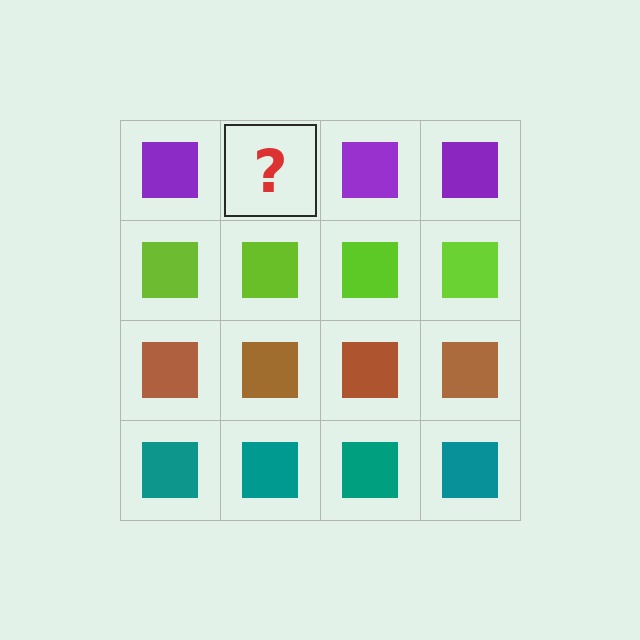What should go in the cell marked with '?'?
The missing cell should contain a purple square.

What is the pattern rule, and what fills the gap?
The rule is that each row has a consistent color. The gap should be filled with a purple square.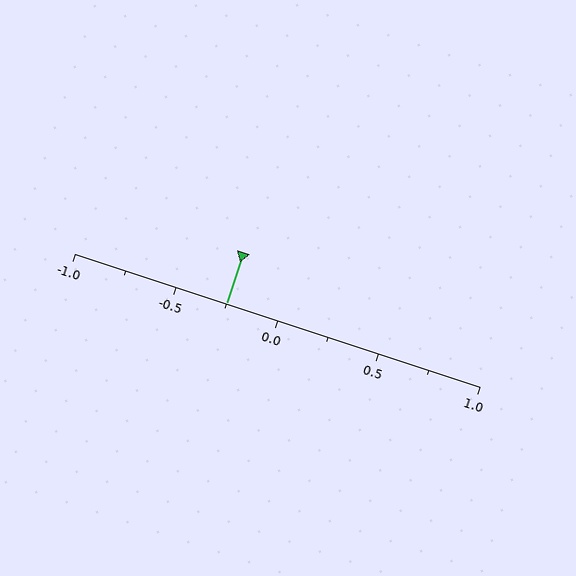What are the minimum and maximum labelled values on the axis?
The axis runs from -1.0 to 1.0.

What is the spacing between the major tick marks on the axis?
The major ticks are spaced 0.5 apart.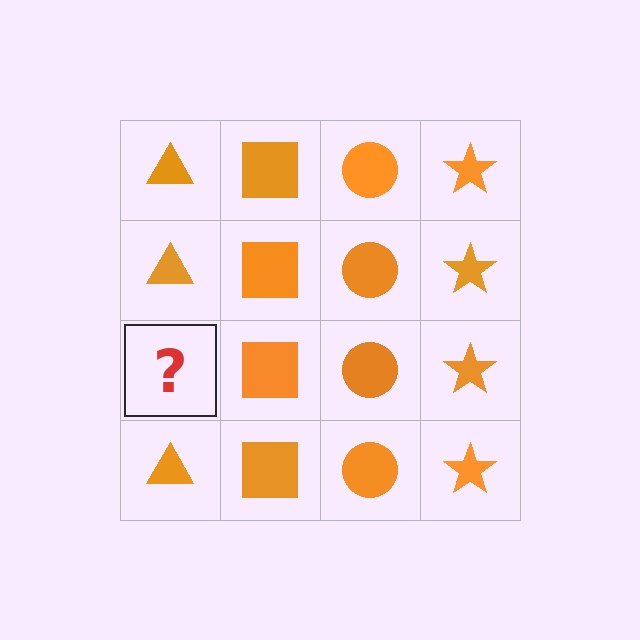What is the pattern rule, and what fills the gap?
The rule is that each column has a consistent shape. The gap should be filled with an orange triangle.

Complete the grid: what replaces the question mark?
The question mark should be replaced with an orange triangle.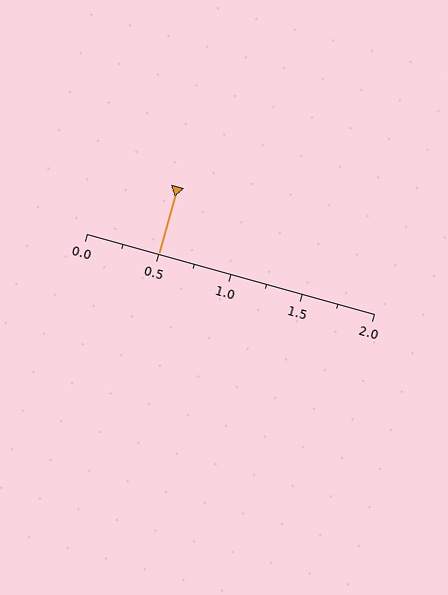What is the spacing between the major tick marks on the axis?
The major ticks are spaced 0.5 apart.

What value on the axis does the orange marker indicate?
The marker indicates approximately 0.5.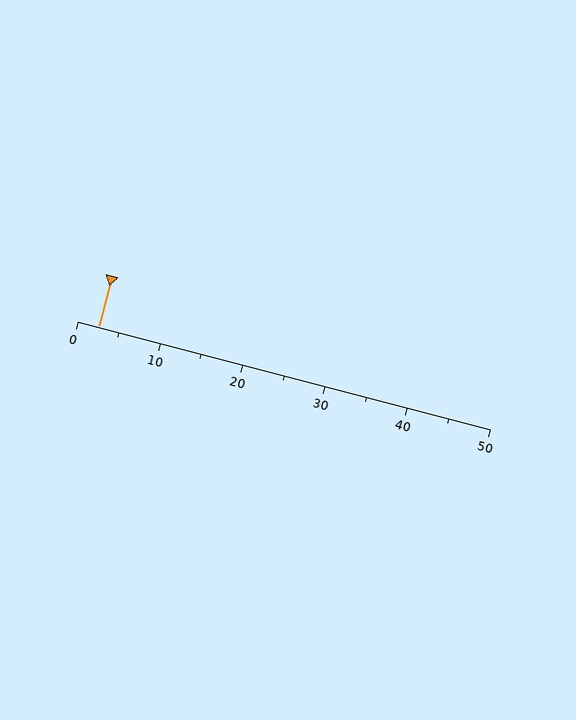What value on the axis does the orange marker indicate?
The marker indicates approximately 2.5.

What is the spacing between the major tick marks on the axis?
The major ticks are spaced 10 apart.